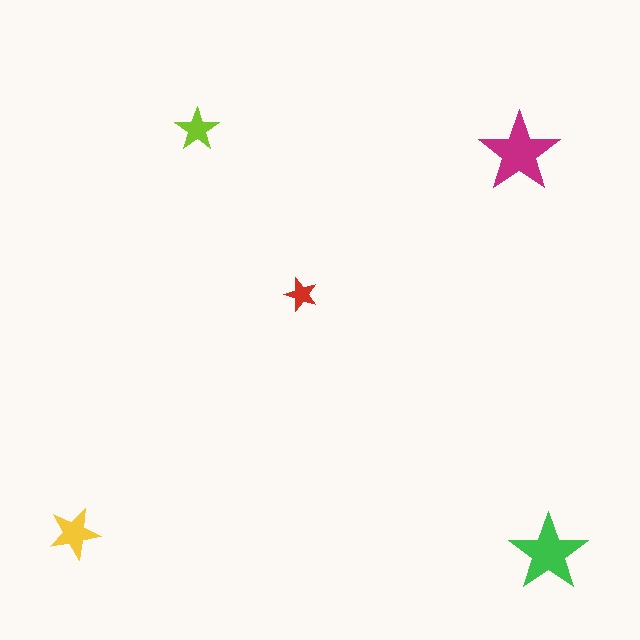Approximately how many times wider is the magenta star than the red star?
About 2.5 times wider.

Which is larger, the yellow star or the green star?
The green one.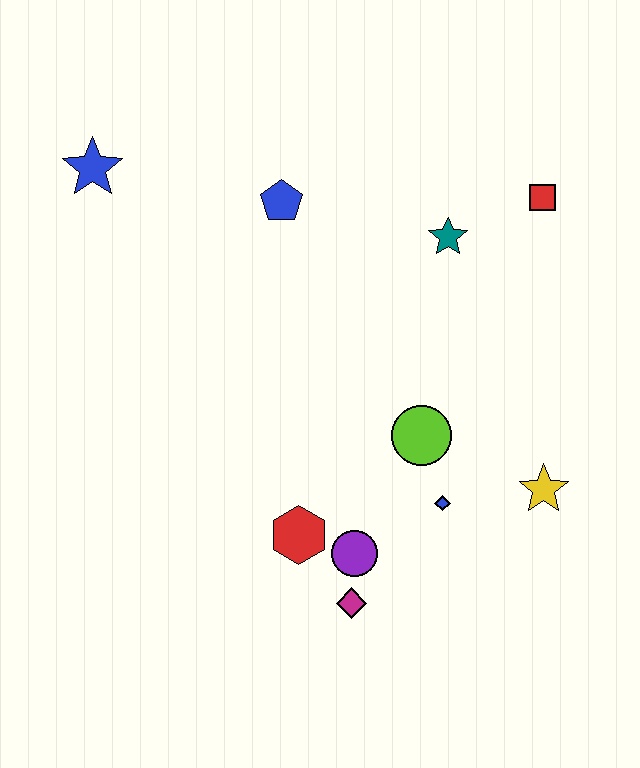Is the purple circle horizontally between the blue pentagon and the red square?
Yes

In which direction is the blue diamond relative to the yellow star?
The blue diamond is to the left of the yellow star.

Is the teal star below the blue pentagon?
Yes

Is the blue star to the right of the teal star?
No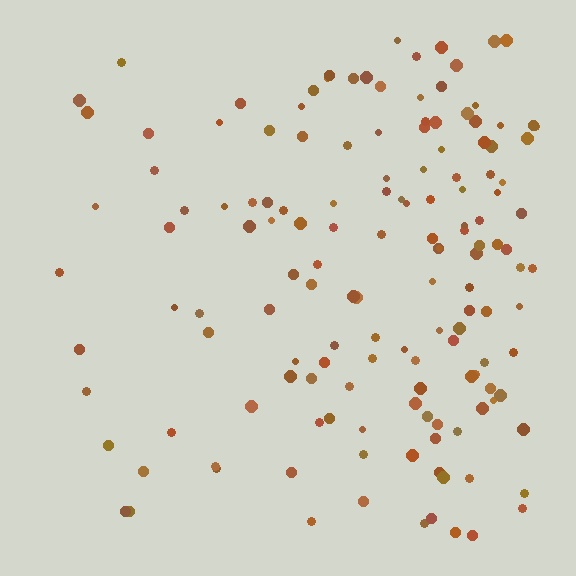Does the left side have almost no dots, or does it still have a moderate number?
Still a moderate number, just noticeably fewer than the right.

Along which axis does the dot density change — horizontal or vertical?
Horizontal.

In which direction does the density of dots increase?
From left to right, with the right side densest.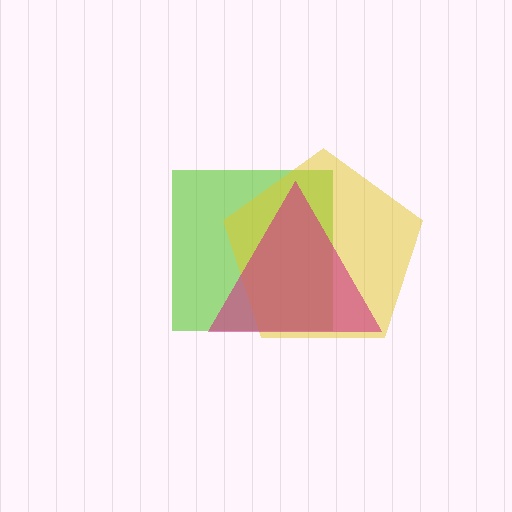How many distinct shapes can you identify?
There are 3 distinct shapes: a lime square, a yellow pentagon, a magenta triangle.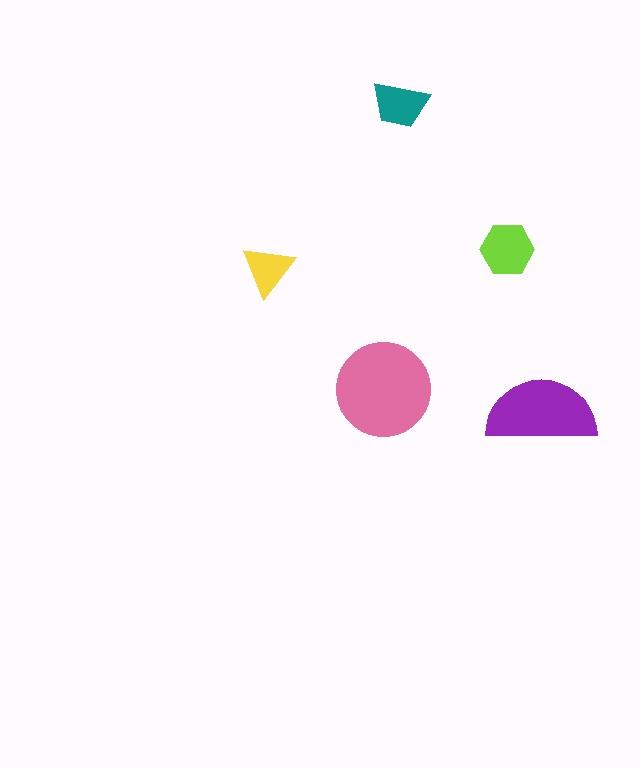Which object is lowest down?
The purple semicircle is bottommost.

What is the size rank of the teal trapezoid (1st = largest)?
4th.